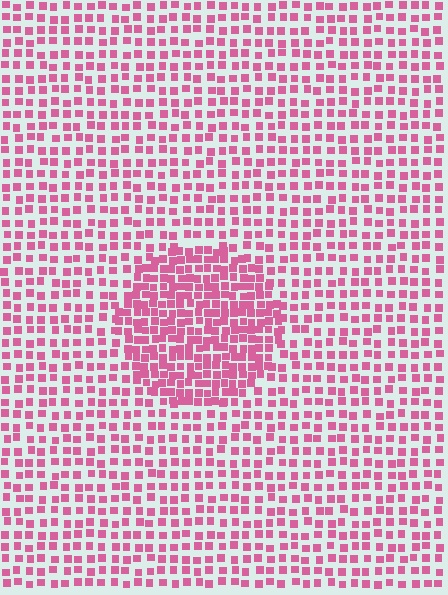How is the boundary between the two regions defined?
The boundary is defined by a change in element density (approximately 1.9x ratio). All elements are the same color, size, and shape.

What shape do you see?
I see a circle.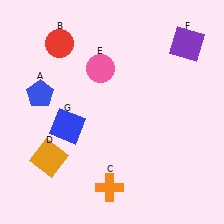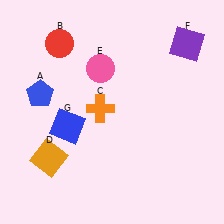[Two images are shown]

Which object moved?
The orange cross (C) moved up.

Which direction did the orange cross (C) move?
The orange cross (C) moved up.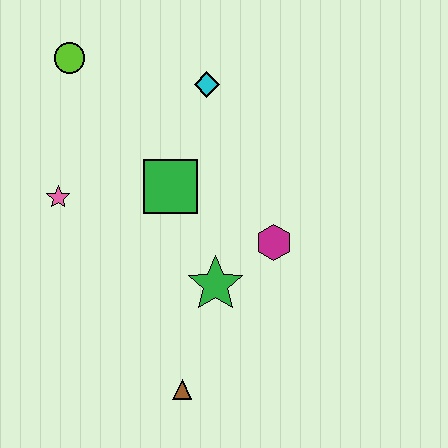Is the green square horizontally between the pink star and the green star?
Yes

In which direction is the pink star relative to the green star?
The pink star is to the left of the green star.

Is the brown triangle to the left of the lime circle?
No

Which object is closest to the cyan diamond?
The green square is closest to the cyan diamond.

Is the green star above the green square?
No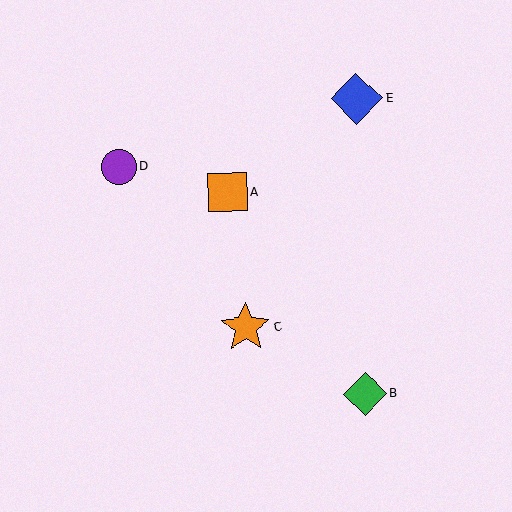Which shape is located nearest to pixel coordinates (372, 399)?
The green diamond (labeled B) at (365, 394) is nearest to that location.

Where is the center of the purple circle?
The center of the purple circle is at (119, 167).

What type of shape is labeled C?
Shape C is an orange star.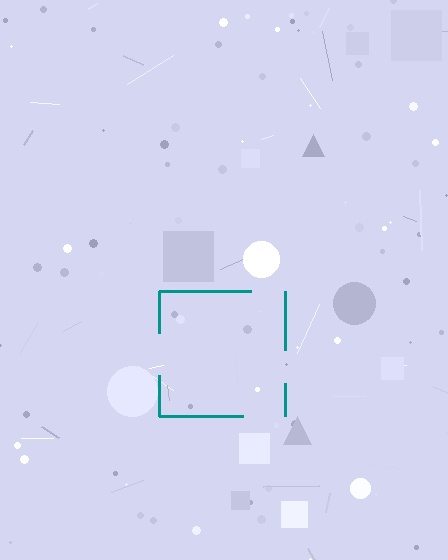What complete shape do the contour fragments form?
The contour fragments form a square.